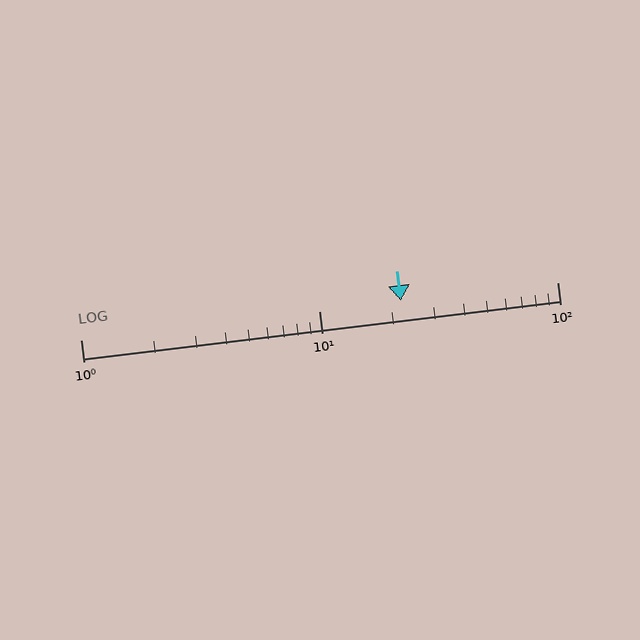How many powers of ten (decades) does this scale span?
The scale spans 2 decades, from 1 to 100.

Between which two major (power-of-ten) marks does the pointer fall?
The pointer is between 10 and 100.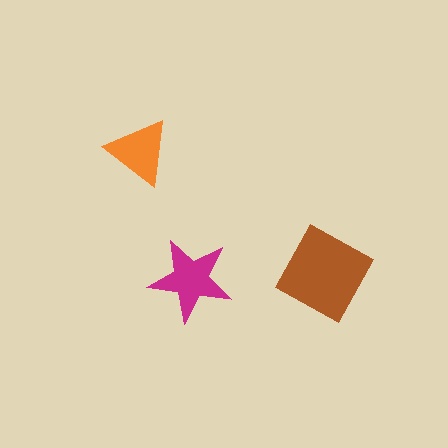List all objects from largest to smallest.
The brown square, the magenta star, the orange triangle.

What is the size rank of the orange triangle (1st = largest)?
3rd.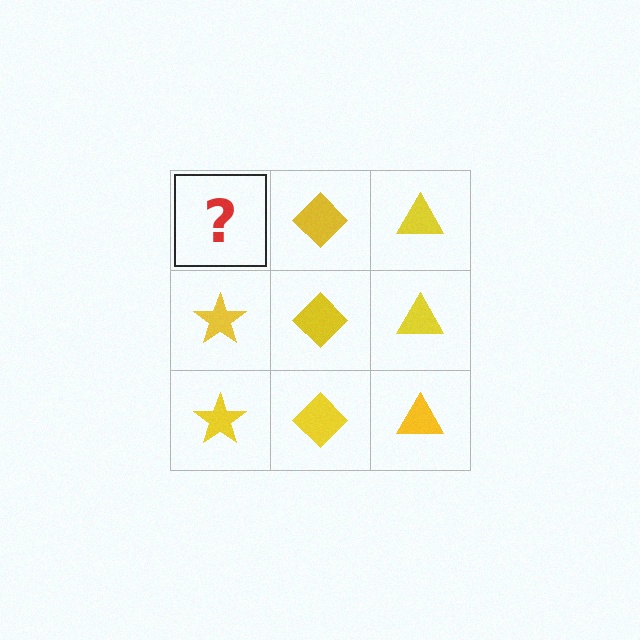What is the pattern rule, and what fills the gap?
The rule is that each column has a consistent shape. The gap should be filled with a yellow star.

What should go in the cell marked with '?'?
The missing cell should contain a yellow star.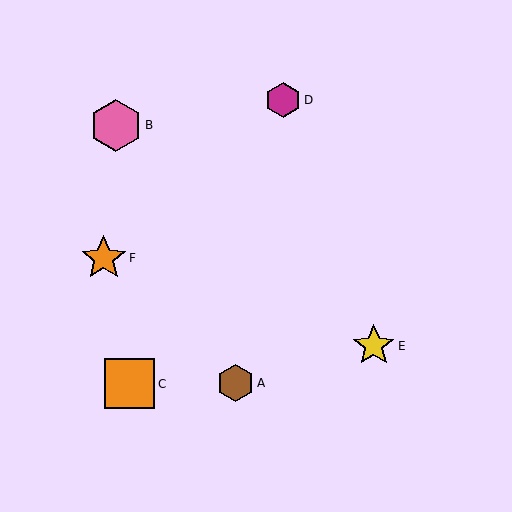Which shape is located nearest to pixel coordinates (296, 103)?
The magenta hexagon (labeled D) at (283, 100) is nearest to that location.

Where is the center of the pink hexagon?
The center of the pink hexagon is at (116, 125).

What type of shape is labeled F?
Shape F is an orange star.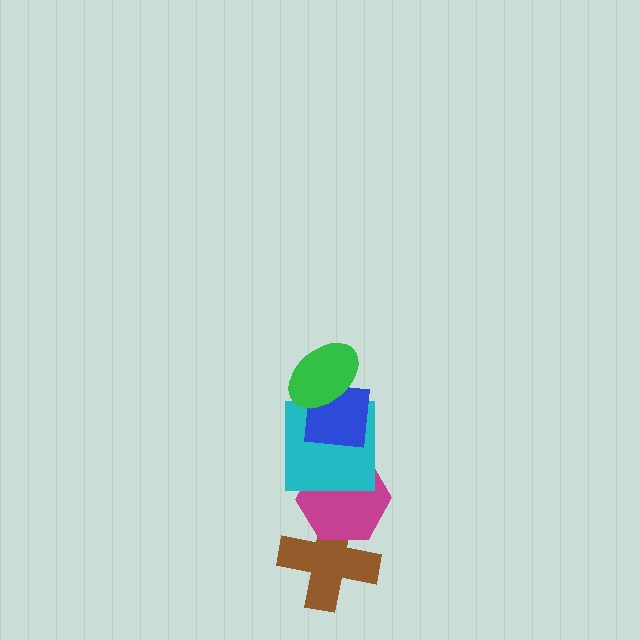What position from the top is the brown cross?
The brown cross is 5th from the top.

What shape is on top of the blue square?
The green ellipse is on top of the blue square.